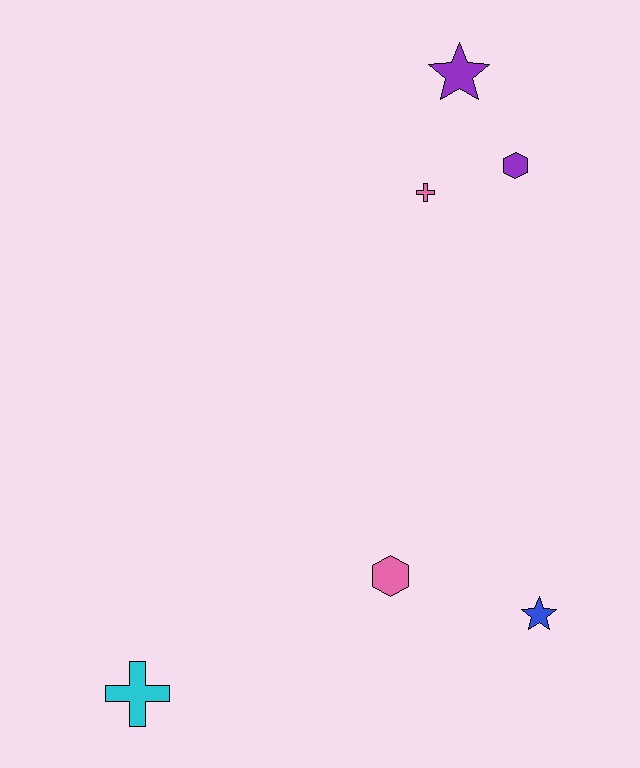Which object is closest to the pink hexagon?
The blue star is closest to the pink hexagon.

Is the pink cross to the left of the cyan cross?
No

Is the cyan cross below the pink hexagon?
Yes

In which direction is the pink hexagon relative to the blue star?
The pink hexagon is to the left of the blue star.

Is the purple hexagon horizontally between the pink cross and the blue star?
Yes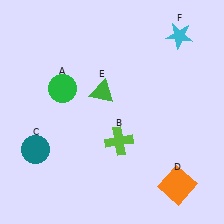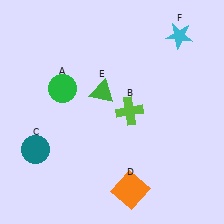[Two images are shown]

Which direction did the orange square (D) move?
The orange square (D) moved left.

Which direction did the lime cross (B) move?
The lime cross (B) moved up.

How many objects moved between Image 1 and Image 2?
2 objects moved between the two images.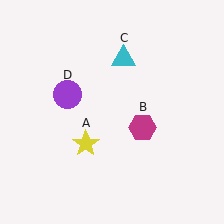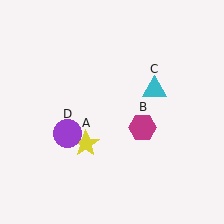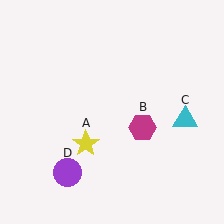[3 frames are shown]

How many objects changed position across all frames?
2 objects changed position: cyan triangle (object C), purple circle (object D).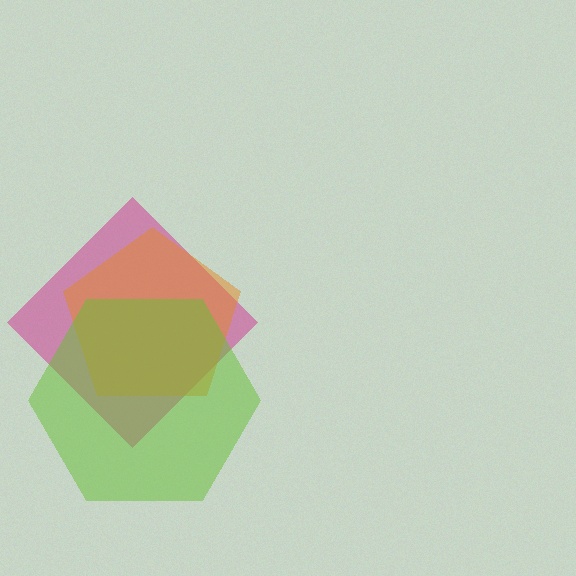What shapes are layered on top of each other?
The layered shapes are: a magenta diamond, an orange pentagon, a lime hexagon.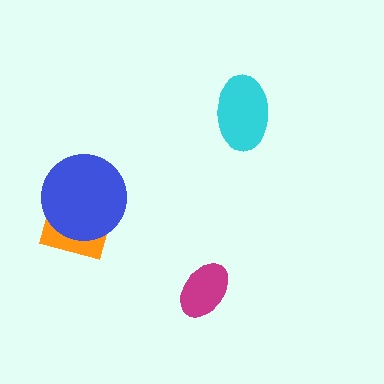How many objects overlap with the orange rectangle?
1 object overlaps with the orange rectangle.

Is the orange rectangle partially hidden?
Yes, it is partially covered by another shape.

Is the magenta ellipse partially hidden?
No, no other shape covers it.